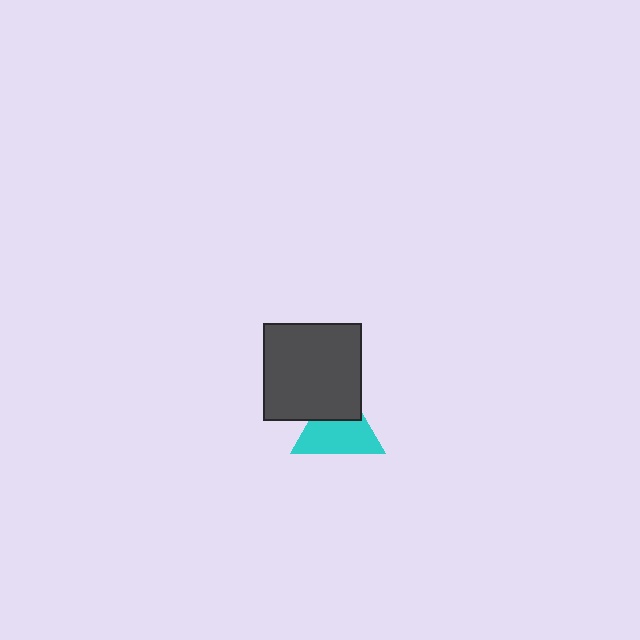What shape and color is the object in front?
The object in front is a dark gray square.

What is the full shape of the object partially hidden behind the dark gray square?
The partially hidden object is a cyan triangle.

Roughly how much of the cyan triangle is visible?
About half of it is visible (roughly 63%).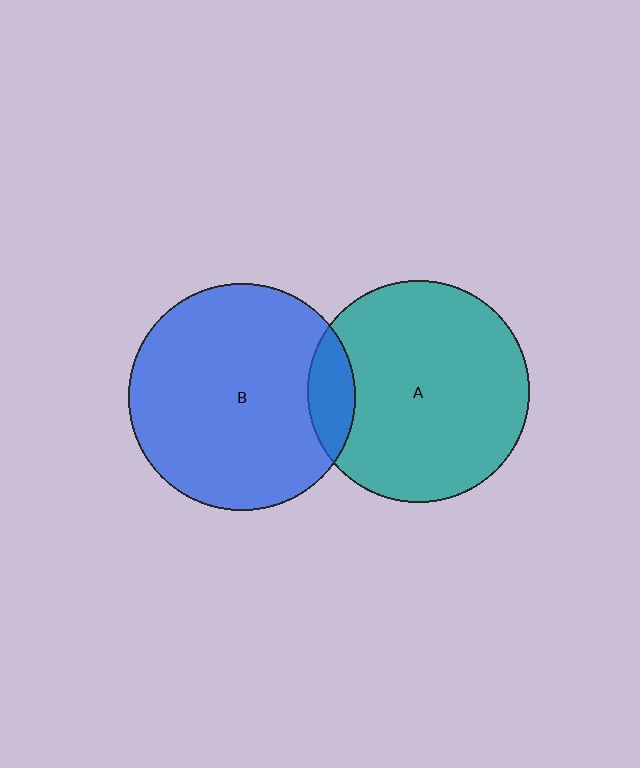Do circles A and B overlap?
Yes.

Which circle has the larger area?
Circle B (blue).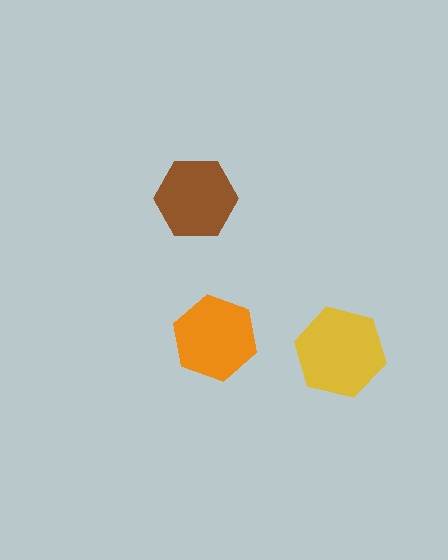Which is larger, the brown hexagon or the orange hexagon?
The orange one.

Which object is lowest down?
The yellow hexagon is bottommost.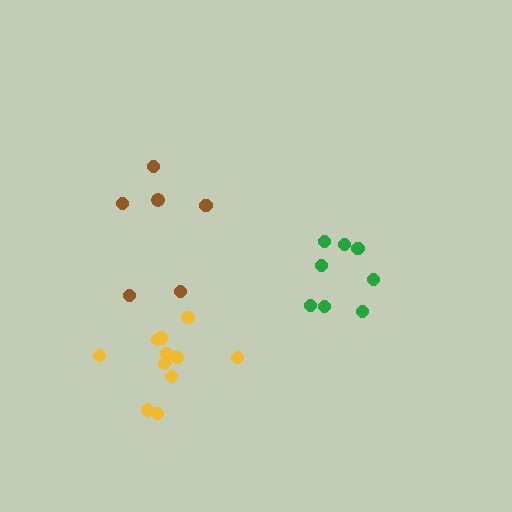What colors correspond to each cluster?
The clusters are colored: yellow, green, brown.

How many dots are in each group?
Group 1: 11 dots, Group 2: 8 dots, Group 3: 6 dots (25 total).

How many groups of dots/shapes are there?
There are 3 groups.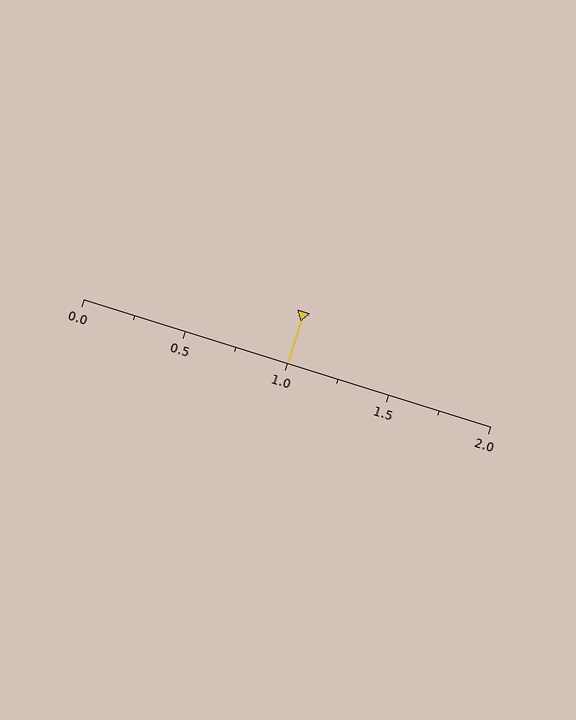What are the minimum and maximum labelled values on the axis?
The axis runs from 0.0 to 2.0.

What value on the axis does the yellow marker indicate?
The marker indicates approximately 1.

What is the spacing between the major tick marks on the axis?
The major ticks are spaced 0.5 apart.